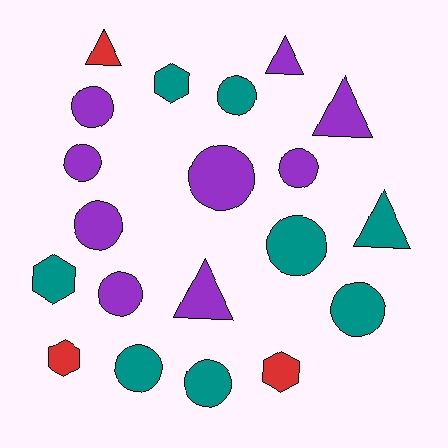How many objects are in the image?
There are 20 objects.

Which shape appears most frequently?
Circle, with 11 objects.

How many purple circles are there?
There are 6 purple circles.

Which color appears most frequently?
Purple, with 9 objects.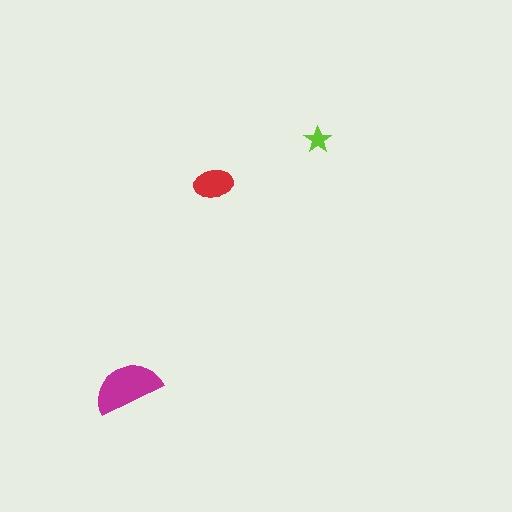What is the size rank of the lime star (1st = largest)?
3rd.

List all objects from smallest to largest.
The lime star, the red ellipse, the magenta semicircle.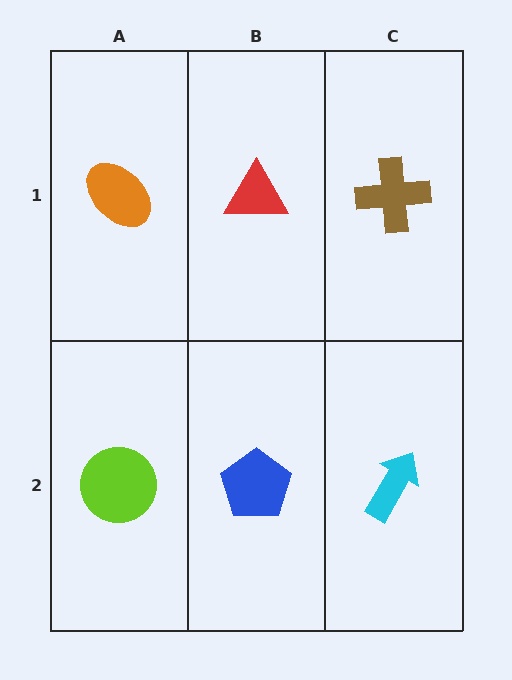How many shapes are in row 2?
3 shapes.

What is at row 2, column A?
A lime circle.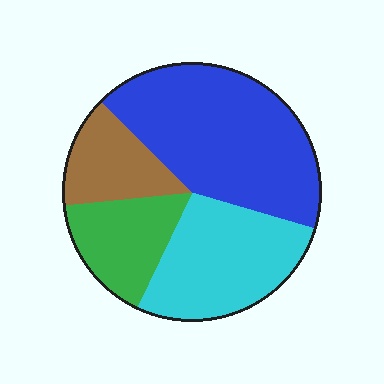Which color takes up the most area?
Blue, at roughly 40%.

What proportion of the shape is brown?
Brown covers roughly 15% of the shape.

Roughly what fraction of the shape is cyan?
Cyan takes up between a sixth and a third of the shape.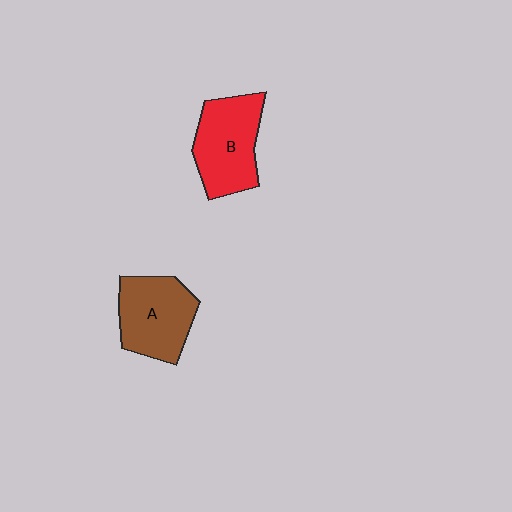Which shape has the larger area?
Shape B (red).